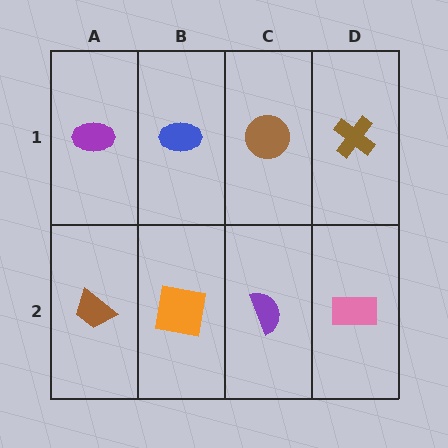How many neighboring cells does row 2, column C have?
3.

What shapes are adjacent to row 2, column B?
A blue ellipse (row 1, column B), a brown trapezoid (row 2, column A), a purple semicircle (row 2, column C).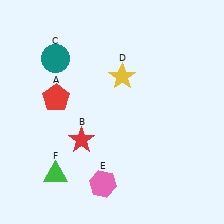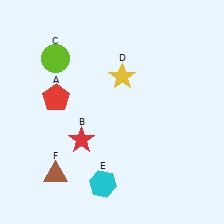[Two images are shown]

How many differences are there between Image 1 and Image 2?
There are 3 differences between the two images.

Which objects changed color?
C changed from teal to lime. E changed from pink to cyan. F changed from green to brown.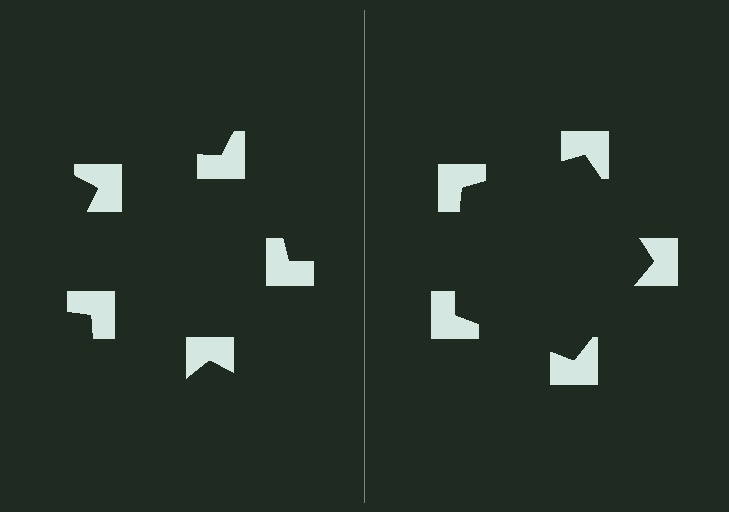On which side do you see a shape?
An illusory pentagon appears on the right side. On the left side the wedge cuts are rotated, so no coherent shape forms.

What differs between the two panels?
The notched squares are positioned identically on both sides; only the wedge orientations differ. On the right they align to a pentagon; on the left they are misaligned.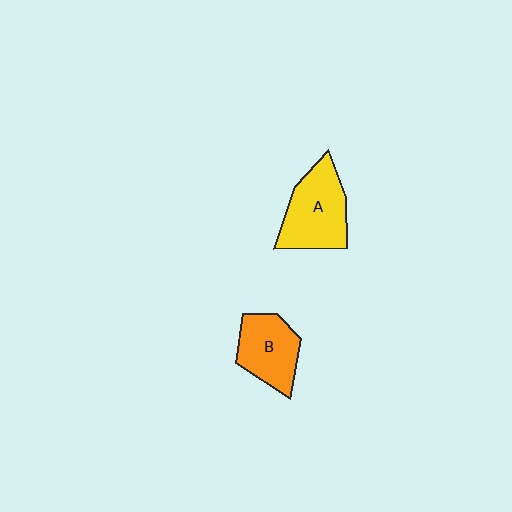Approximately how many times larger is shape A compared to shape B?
Approximately 1.2 times.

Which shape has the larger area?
Shape A (yellow).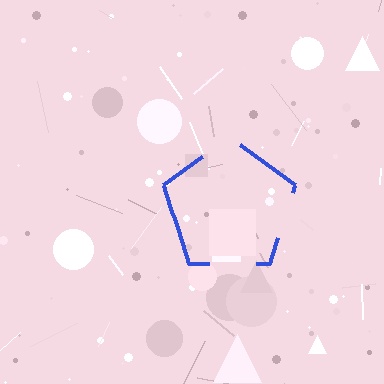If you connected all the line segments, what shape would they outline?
They would outline a pentagon.